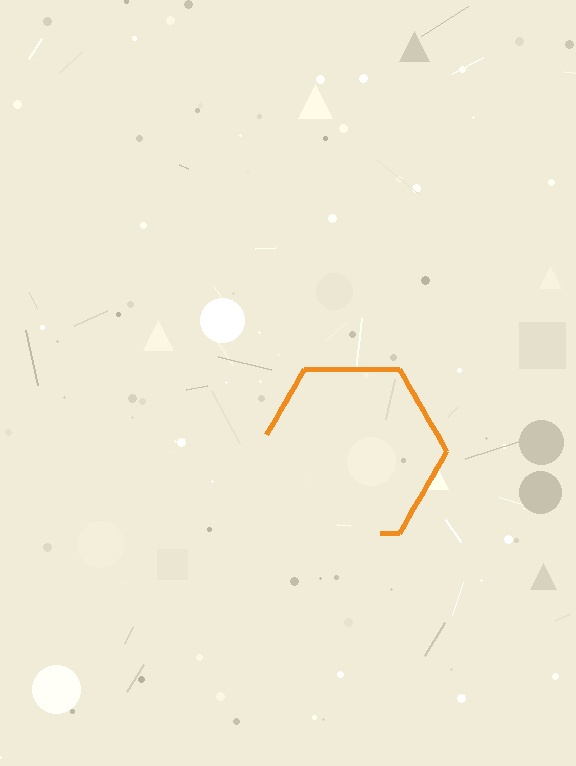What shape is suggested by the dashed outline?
The dashed outline suggests a hexagon.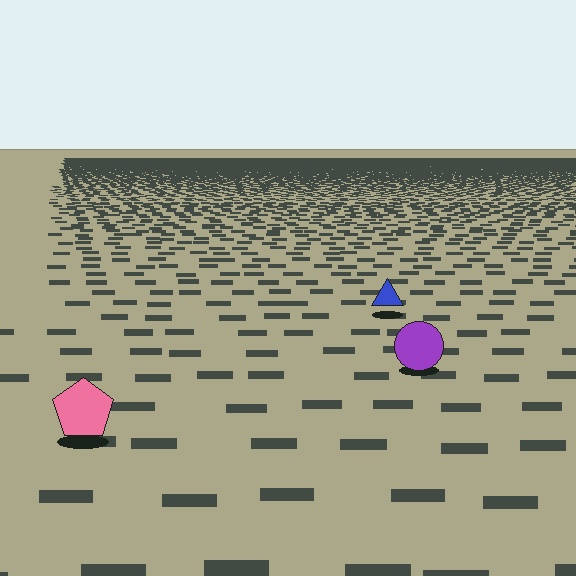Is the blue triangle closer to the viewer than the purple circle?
No. The purple circle is closer — you can tell from the texture gradient: the ground texture is coarser near it.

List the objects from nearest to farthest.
From nearest to farthest: the pink pentagon, the purple circle, the blue triangle.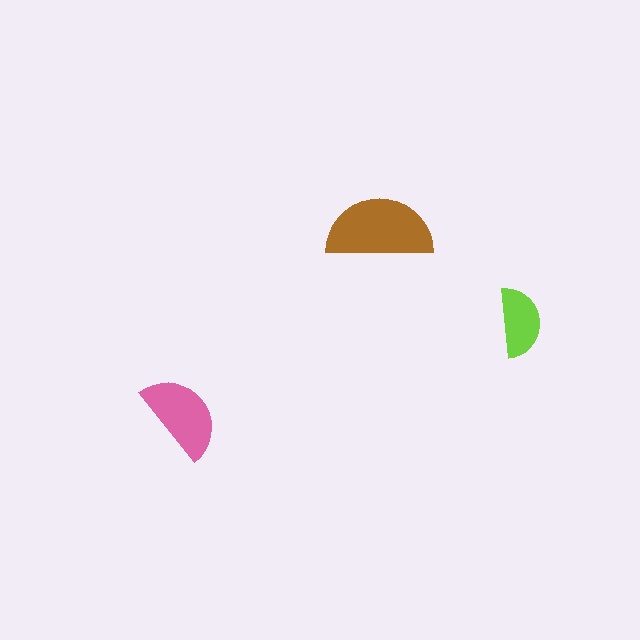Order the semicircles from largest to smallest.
the brown one, the pink one, the lime one.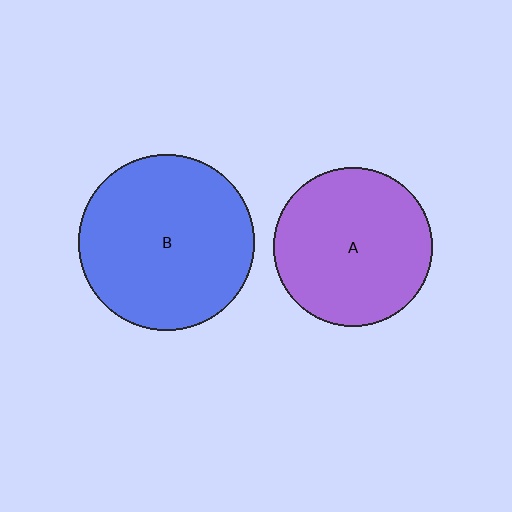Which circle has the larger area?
Circle B (blue).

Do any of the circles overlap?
No, none of the circles overlap.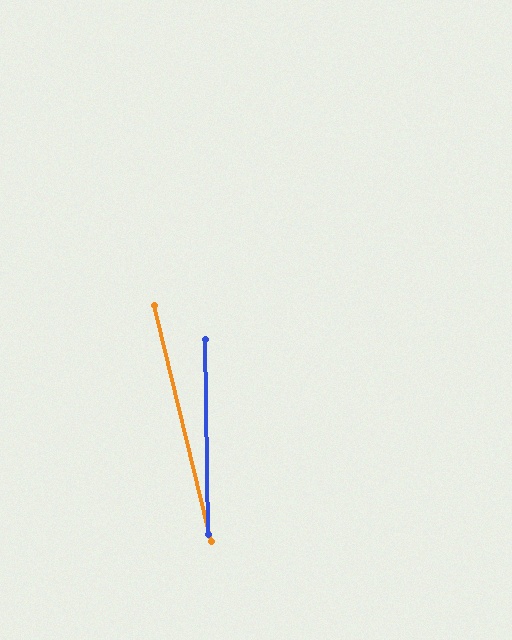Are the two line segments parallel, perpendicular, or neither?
Neither parallel nor perpendicular — they differ by about 13°.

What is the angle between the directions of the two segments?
Approximately 13 degrees.